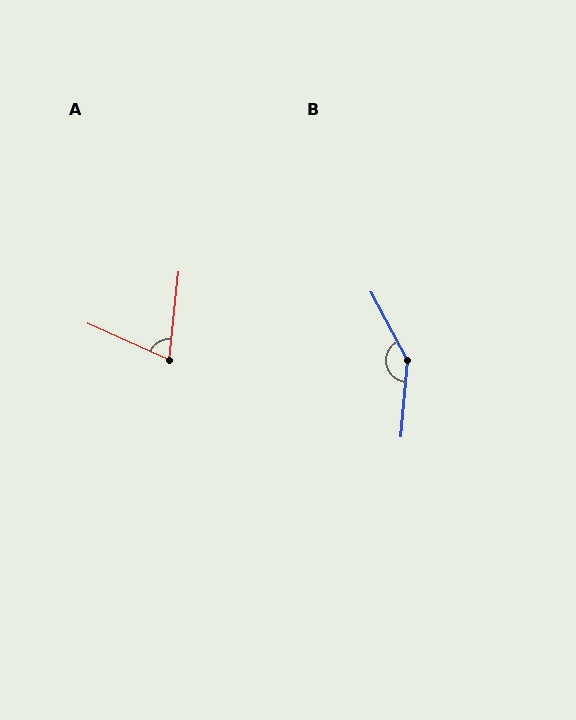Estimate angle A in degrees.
Approximately 72 degrees.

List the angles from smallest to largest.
A (72°), B (147°).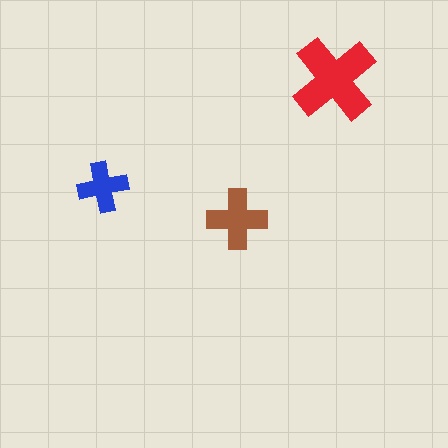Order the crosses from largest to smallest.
the red one, the brown one, the blue one.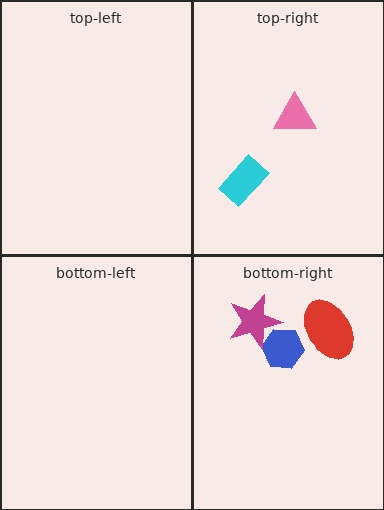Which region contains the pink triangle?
The top-right region.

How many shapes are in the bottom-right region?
3.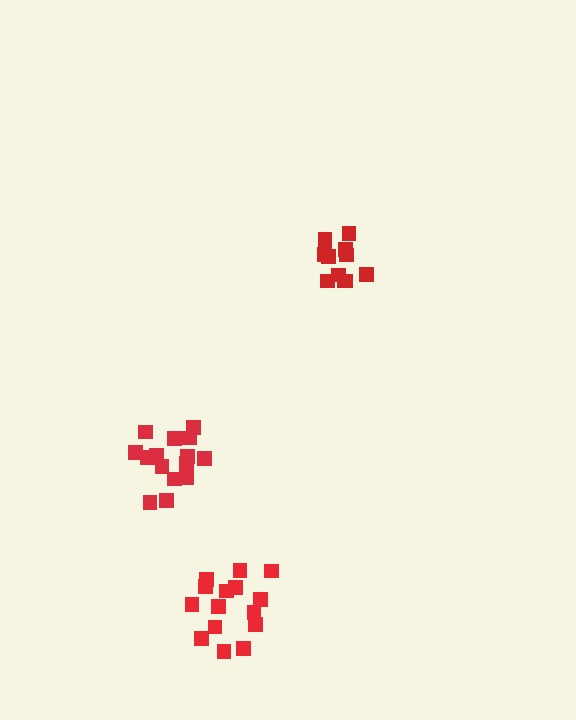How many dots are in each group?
Group 1: 15 dots, Group 2: 11 dots, Group 3: 15 dots (41 total).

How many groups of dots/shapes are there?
There are 3 groups.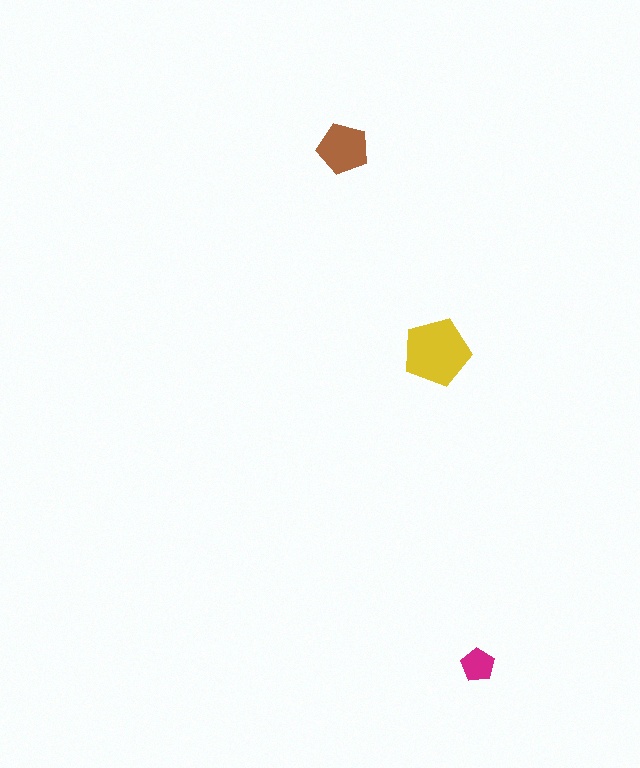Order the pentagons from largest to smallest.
the yellow one, the brown one, the magenta one.